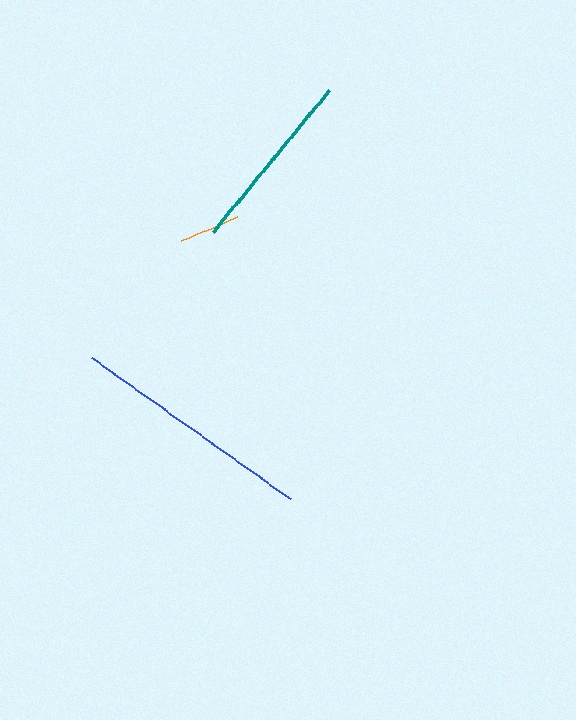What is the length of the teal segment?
The teal segment is approximately 183 pixels long.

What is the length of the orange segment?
The orange segment is approximately 60 pixels long.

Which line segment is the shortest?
The orange line is the shortest at approximately 60 pixels.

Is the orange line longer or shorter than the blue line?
The blue line is longer than the orange line.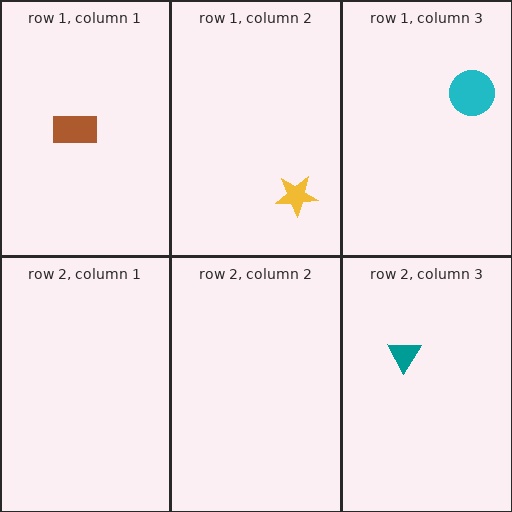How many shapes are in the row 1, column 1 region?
1.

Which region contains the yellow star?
The row 1, column 2 region.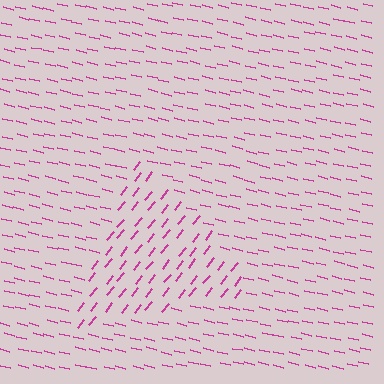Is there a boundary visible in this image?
Yes, there is a texture boundary formed by a change in line orientation.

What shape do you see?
I see a triangle.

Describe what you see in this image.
The image is filled with small magenta line segments. A triangle region in the image has lines oriented differently from the surrounding lines, creating a visible texture boundary.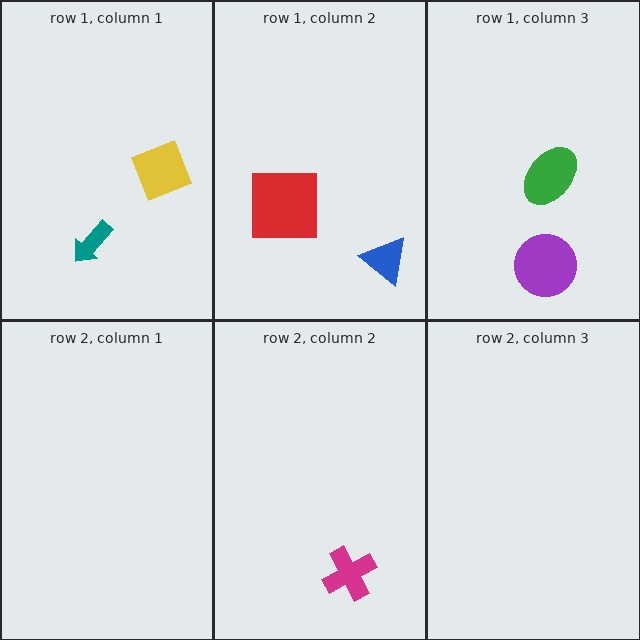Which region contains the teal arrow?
The row 1, column 1 region.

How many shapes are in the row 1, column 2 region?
2.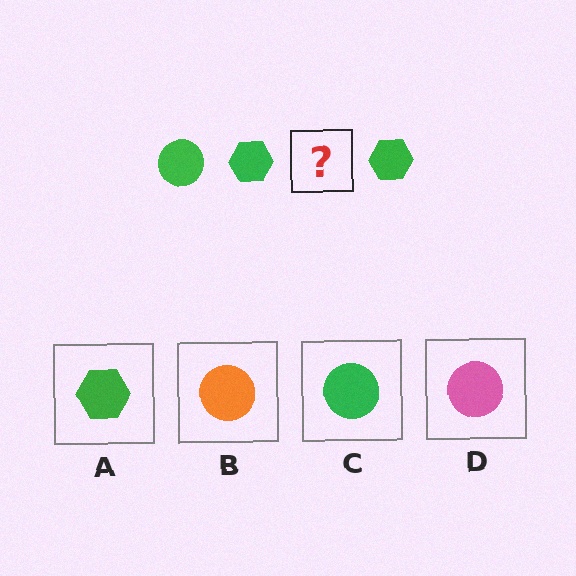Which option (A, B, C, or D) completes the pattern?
C.